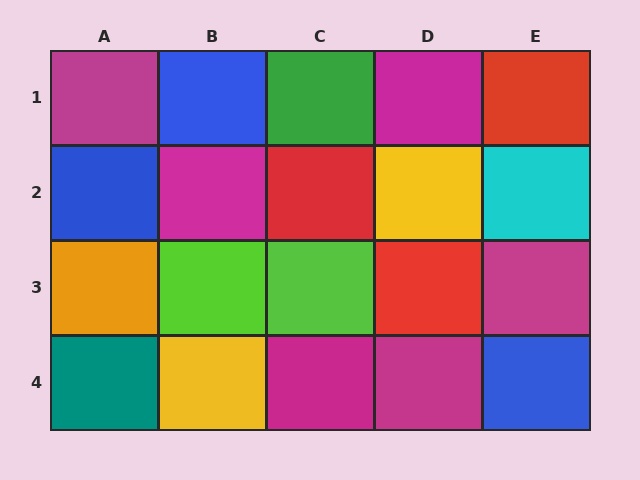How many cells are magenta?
6 cells are magenta.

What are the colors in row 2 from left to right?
Blue, magenta, red, yellow, cyan.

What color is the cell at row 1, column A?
Magenta.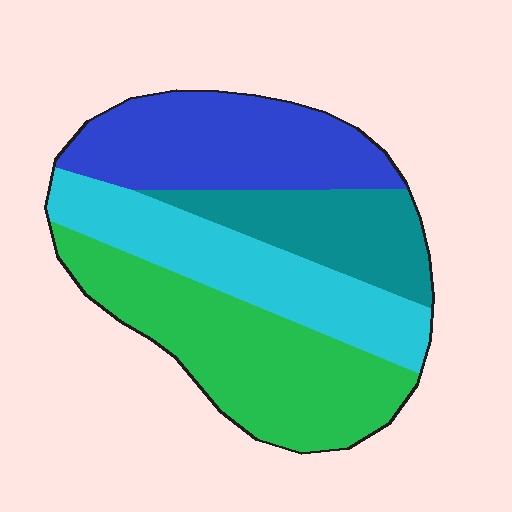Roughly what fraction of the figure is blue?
Blue covers 26% of the figure.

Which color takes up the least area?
Teal, at roughly 15%.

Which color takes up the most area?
Green, at roughly 35%.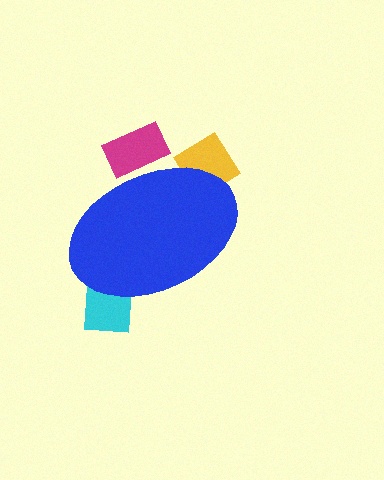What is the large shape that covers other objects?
A blue ellipse.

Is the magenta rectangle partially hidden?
Yes, the magenta rectangle is partially hidden behind the blue ellipse.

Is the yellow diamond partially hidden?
Yes, the yellow diamond is partially hidden behind the blue ellipse.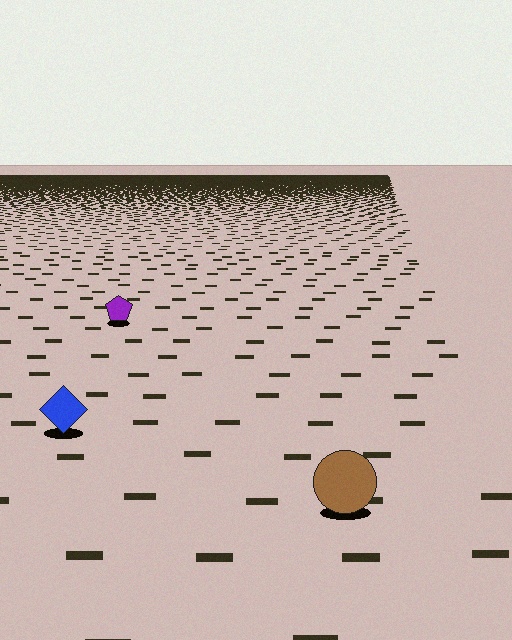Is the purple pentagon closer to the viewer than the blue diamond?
No. The blue diamond is closer — you can tell from the texture gradient: the ground texture is coarser near it.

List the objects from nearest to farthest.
From nearest to farthest: the brown circle, the blue diamond, the purple pentagon.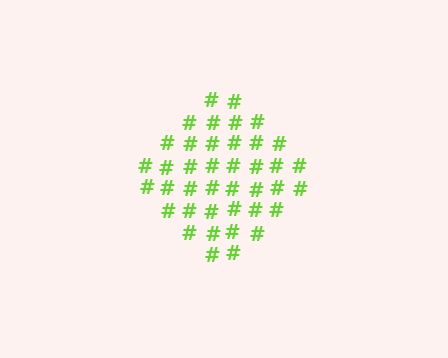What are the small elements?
The small elements are hash symbols.